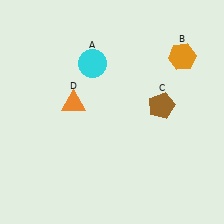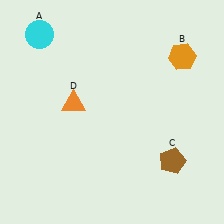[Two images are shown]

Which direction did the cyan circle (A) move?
The cyan circle (A) moved left.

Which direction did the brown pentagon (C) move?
The brown pentagon (C) moved down.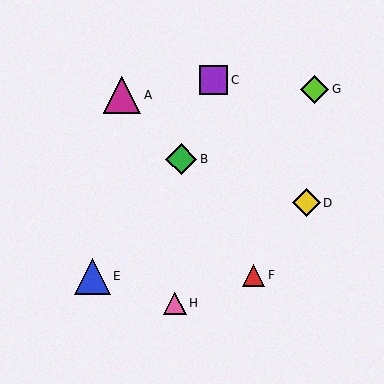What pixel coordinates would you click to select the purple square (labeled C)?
Click at (214, 80) to select the purple square C.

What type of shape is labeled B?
Shape B is a green diamond.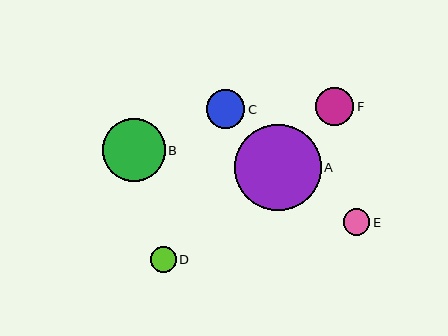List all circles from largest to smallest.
From largest to smallest: A, B, F, C, E, D.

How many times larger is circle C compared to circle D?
Circle C is approximately 1.5 times the size of circle D.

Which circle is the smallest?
Circle D is the smallest with a size of approximately 26 pixels.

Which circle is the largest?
Circle A is the largest with a size of approximately 86 pixels.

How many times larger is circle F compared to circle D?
Circle F is approximately 1.5 times the size of circle D.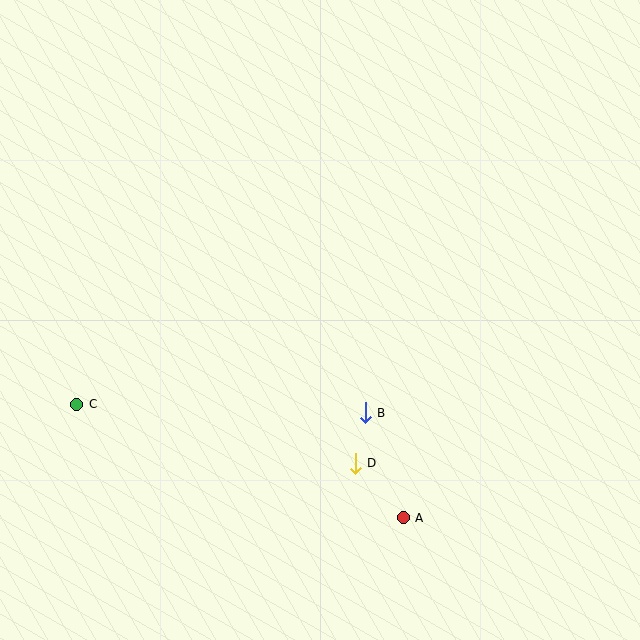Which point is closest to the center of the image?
Point B at (365, 413) is closest to the center.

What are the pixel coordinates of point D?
Point D is at (355, 463).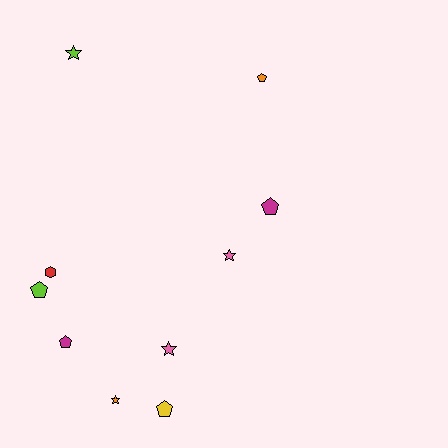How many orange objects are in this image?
There are 2 orange objects.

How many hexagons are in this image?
There is 1 hexagon.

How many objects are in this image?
There are 10 objects.